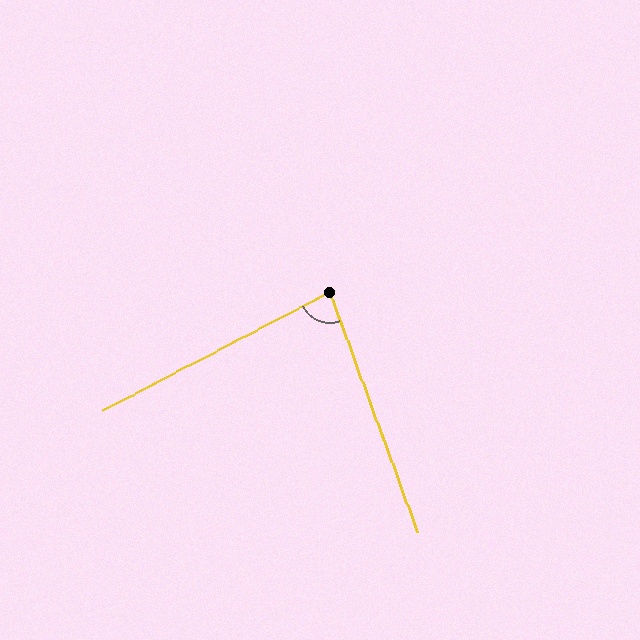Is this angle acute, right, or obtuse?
It is acute.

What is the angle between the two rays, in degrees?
Approximately 83 degrees.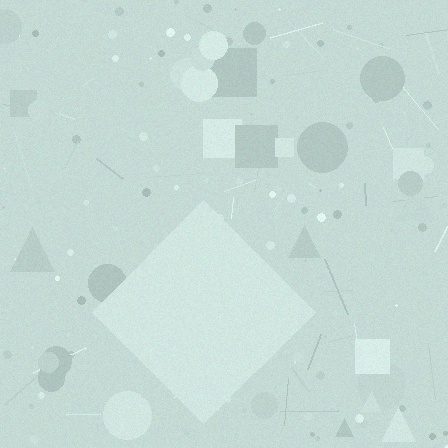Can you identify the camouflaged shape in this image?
The camouflaged shape is a diamond.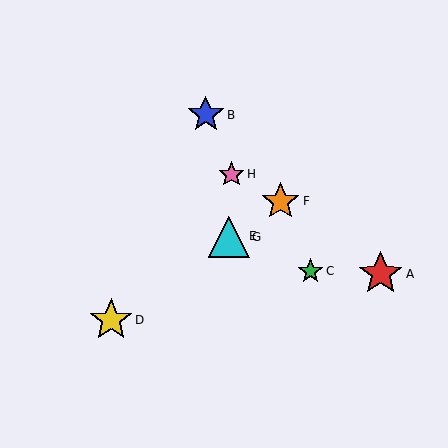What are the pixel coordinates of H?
Object H is at (232, 174).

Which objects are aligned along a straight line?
Objects D, E, F, G are aligned along a straight line.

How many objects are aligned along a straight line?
4 objects (D, E, F, G) are aligned along a straight line.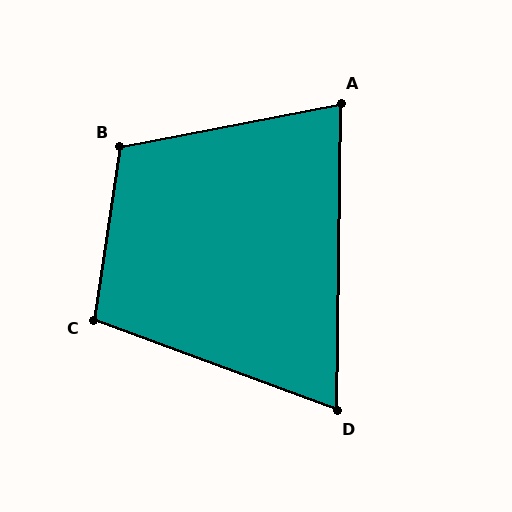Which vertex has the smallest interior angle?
D, at approximately 70 degrees.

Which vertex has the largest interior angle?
B, at approximately 110 degrees.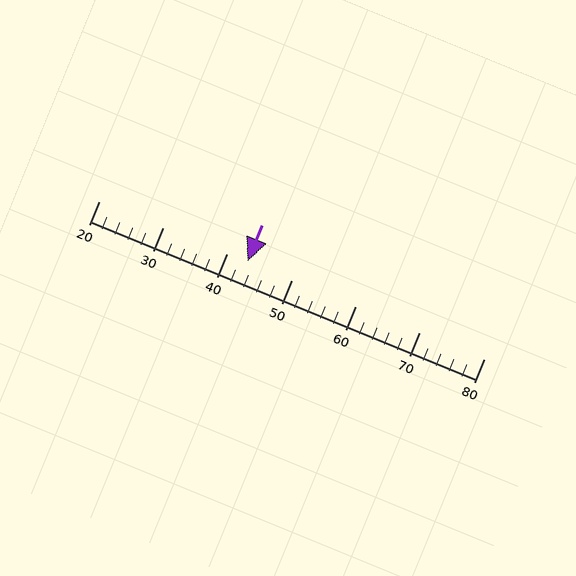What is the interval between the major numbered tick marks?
The major tick marks are spaced 10 units apart.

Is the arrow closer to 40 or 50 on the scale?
The arrow is closer to 40.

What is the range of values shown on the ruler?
The ruler shows values from 20 to 80.